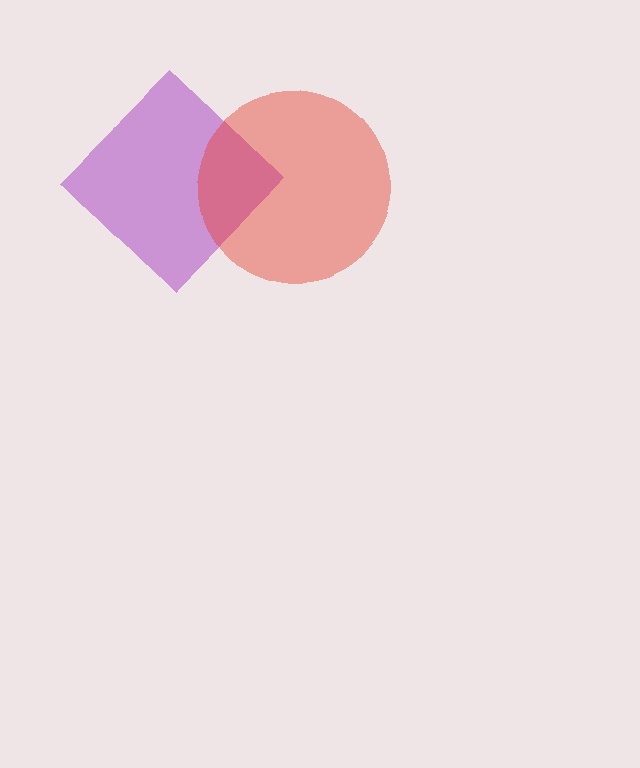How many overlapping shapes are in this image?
There are 2 overlapping shapes in the image.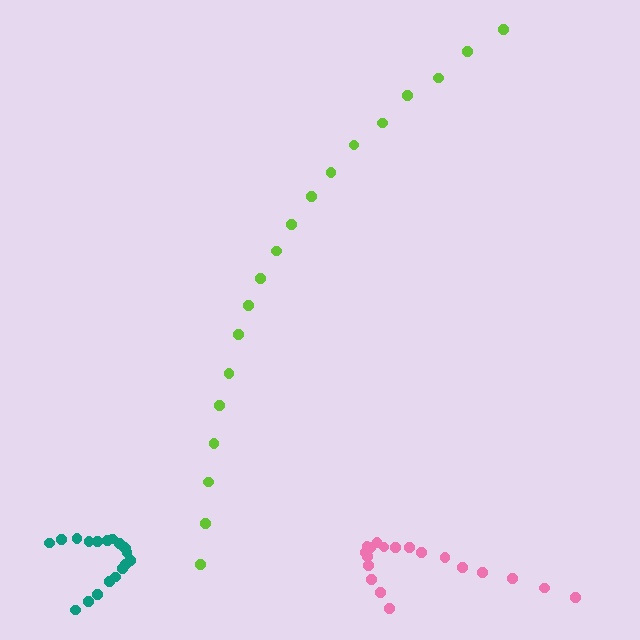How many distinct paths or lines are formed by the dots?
There are 3 distinct paths.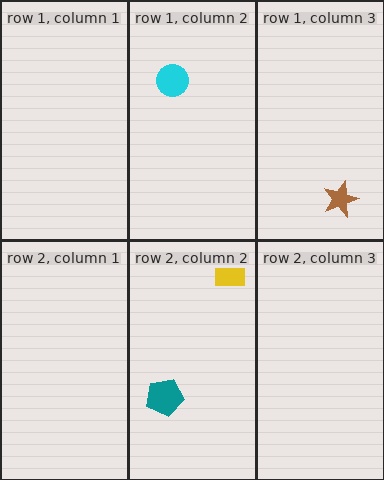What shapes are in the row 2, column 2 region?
The yellow rectangle, the teal pentagon.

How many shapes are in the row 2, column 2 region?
2.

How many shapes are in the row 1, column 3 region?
1.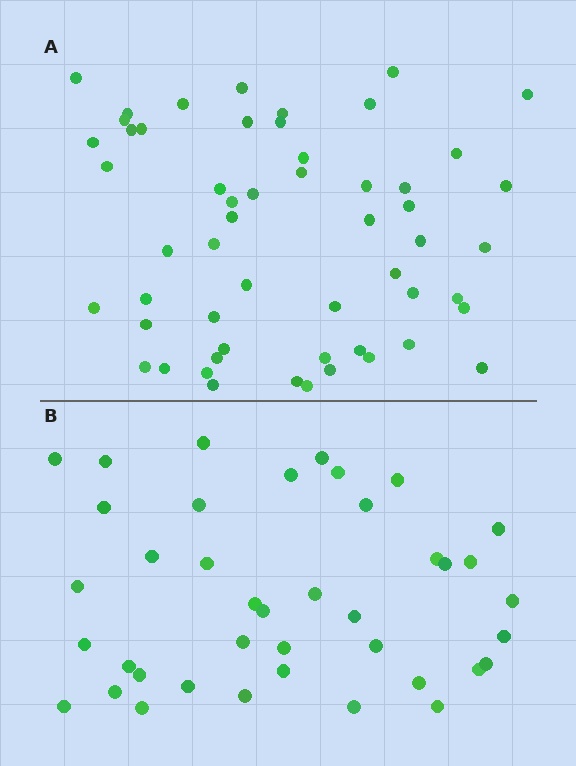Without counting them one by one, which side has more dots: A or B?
Region A (the top region) has more dots.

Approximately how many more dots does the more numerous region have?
Region A has approximately 15 more dots than region B.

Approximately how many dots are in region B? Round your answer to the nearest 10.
About 40 dots.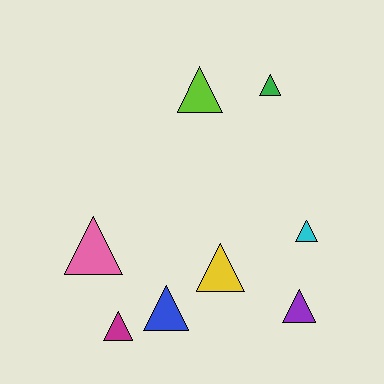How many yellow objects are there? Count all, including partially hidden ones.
There is 1 yellow object.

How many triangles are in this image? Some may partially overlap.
There are 8 triangles.